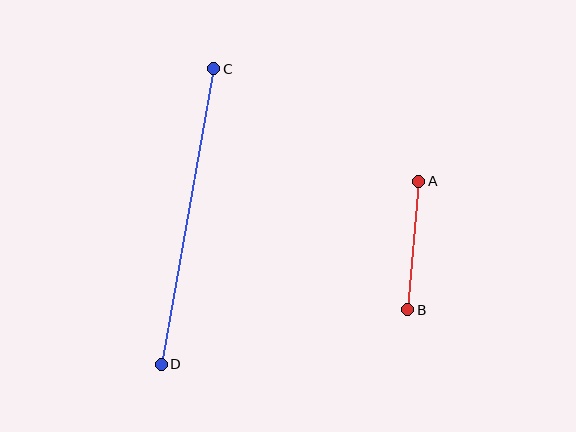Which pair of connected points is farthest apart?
Points C and D are farthest apart.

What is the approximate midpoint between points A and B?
The midpoint is at approximately (413, 246) pixels.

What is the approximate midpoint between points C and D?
The midpoint is at approximately (187, 216) pixels.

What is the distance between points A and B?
The distance is approximately 129 pixels.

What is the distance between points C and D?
The distance is approximately 300 pixels.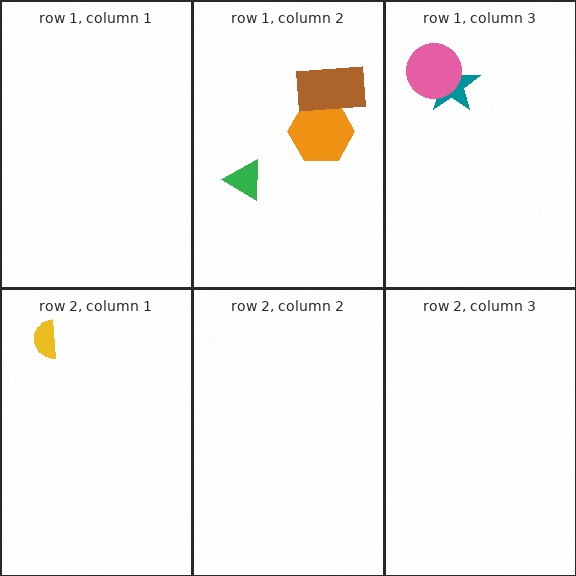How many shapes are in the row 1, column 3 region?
2.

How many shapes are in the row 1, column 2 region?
3.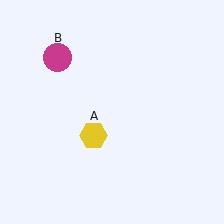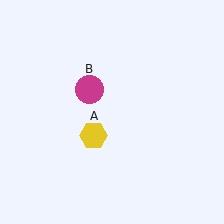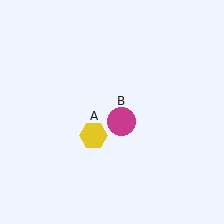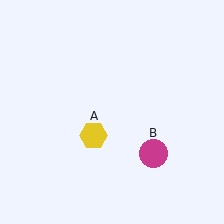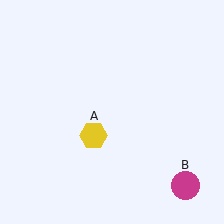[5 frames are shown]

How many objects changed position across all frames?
1 object changed position: magenta circle (object B).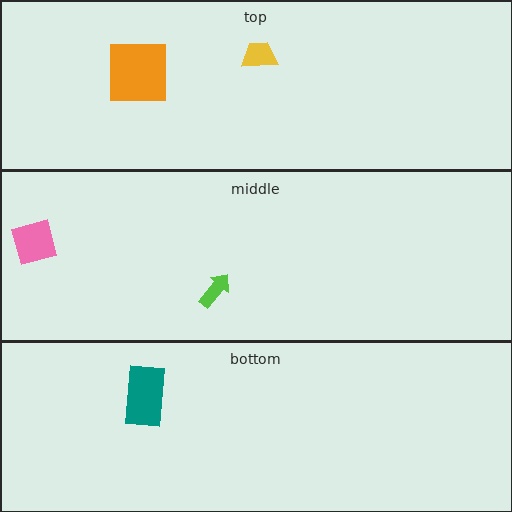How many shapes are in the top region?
2.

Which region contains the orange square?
The top region.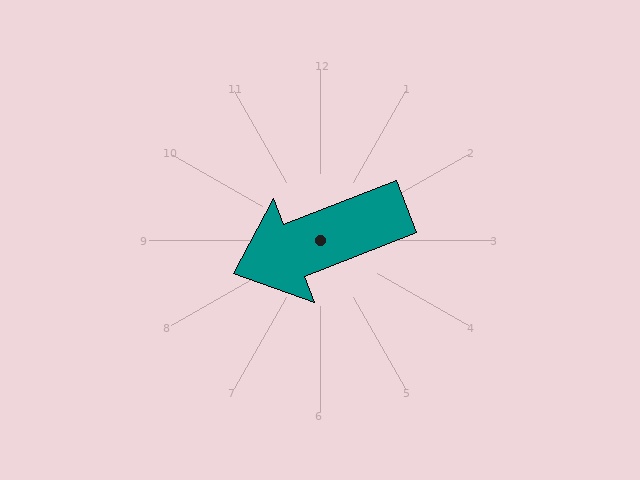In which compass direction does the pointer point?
West.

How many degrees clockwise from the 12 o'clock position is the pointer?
Approximately 249 degrees.